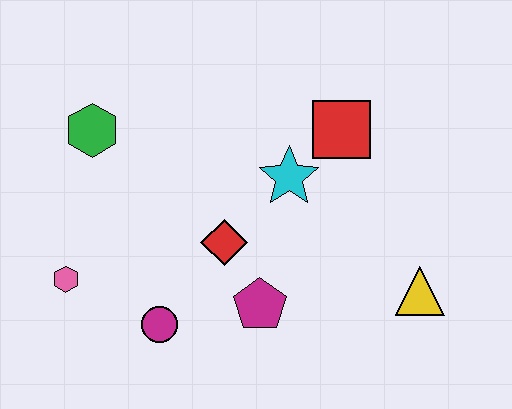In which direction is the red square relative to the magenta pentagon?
The red square is above the magenta pentagon.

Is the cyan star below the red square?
Yes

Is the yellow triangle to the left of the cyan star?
No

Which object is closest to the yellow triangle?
The magenta pentagon is closest to the yellow triangle.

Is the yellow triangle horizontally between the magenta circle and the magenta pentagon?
No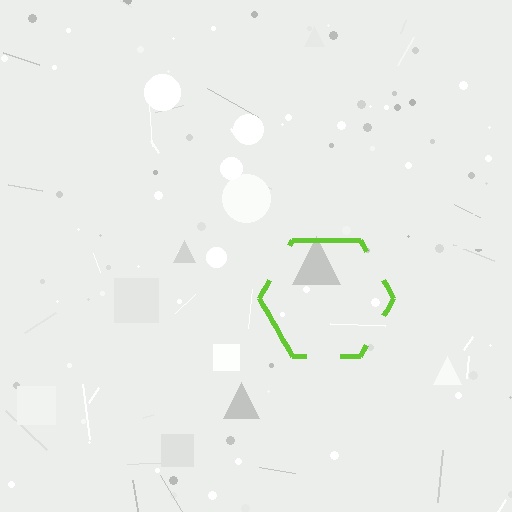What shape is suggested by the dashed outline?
The dashed outline suggests a hexagon.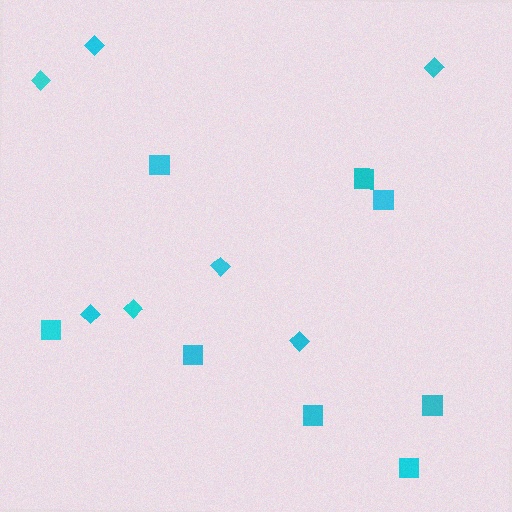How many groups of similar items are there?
There are 2 groups: one group of squares (8) and one group of diamonds (7).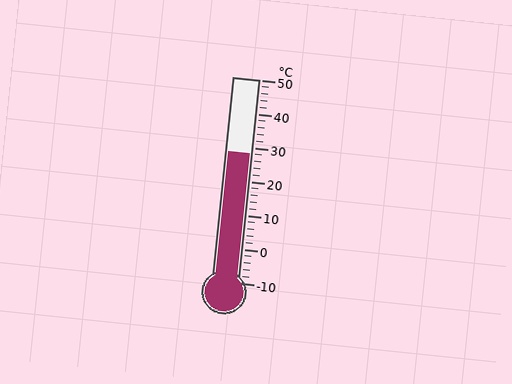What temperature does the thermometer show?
The thermometer shows approximately 28°C.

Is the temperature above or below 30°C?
The temperature is below 30°C.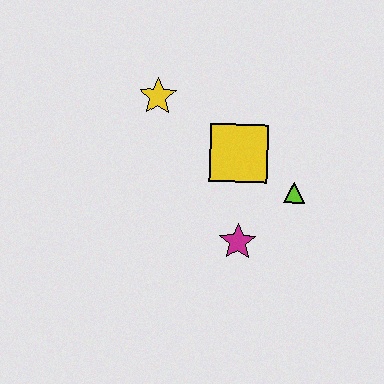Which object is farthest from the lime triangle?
The yellow star is farthest from the lime triangle.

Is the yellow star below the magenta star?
No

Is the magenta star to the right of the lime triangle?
No